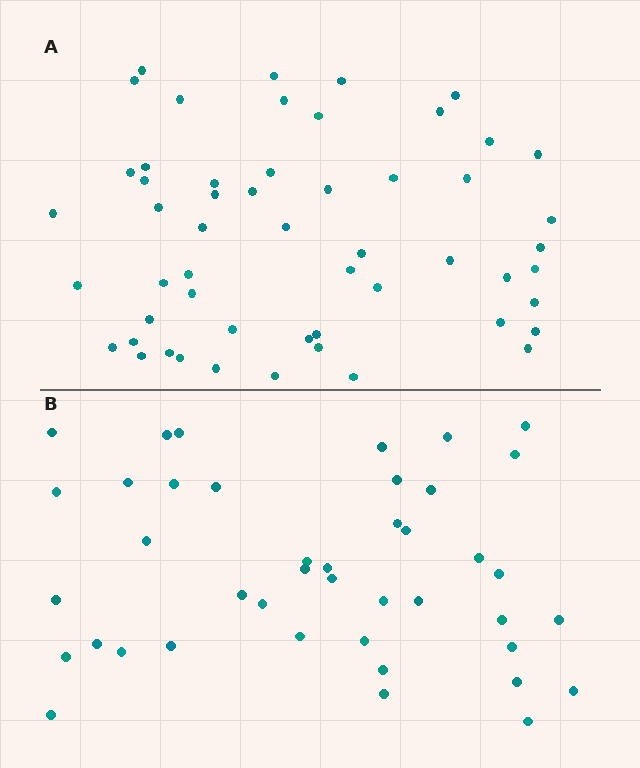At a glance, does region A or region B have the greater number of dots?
Region A (the top region) has more dots.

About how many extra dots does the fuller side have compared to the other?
Region A has roughly 12 or so more dots than region B.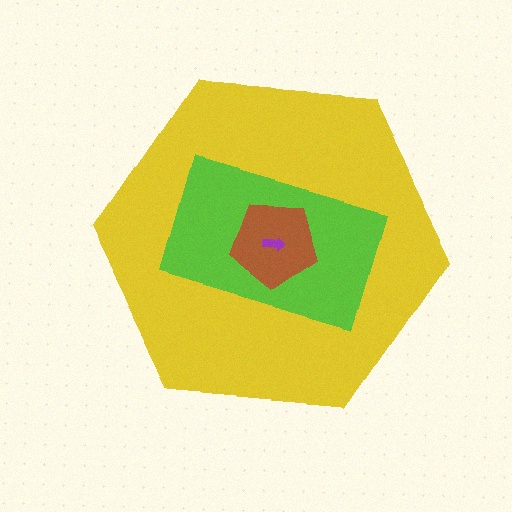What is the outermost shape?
The yellow hexagon.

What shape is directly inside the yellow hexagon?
The lime rectangle.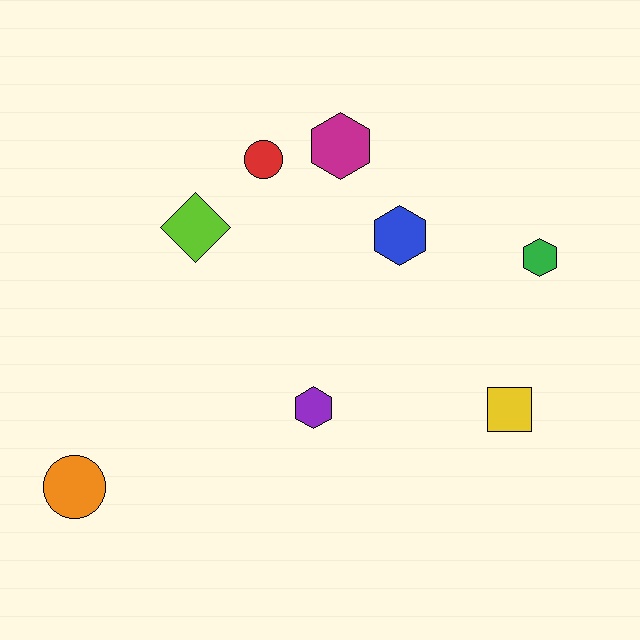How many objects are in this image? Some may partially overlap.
There are 8 objects.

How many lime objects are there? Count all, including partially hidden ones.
There is 1 lime object.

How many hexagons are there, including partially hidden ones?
There are 4 hexagons.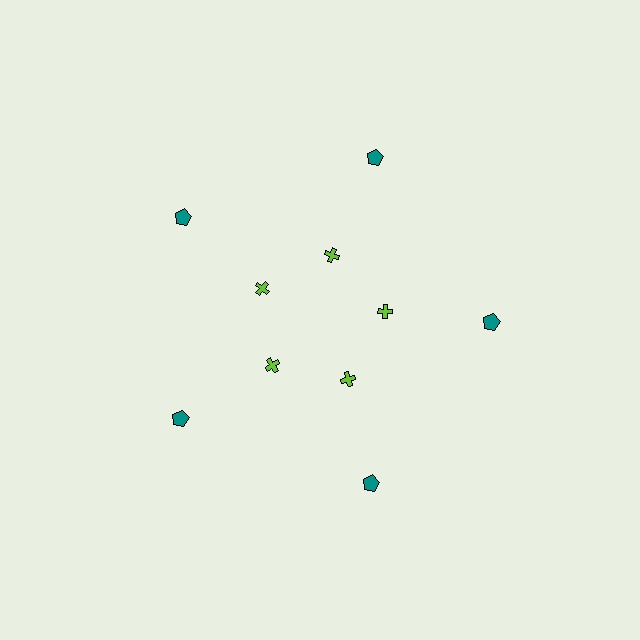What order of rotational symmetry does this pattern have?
This pattern has 5-fold rotational symmetry.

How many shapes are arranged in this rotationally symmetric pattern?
There are 10 shapes, arranged in 5 groups of 2.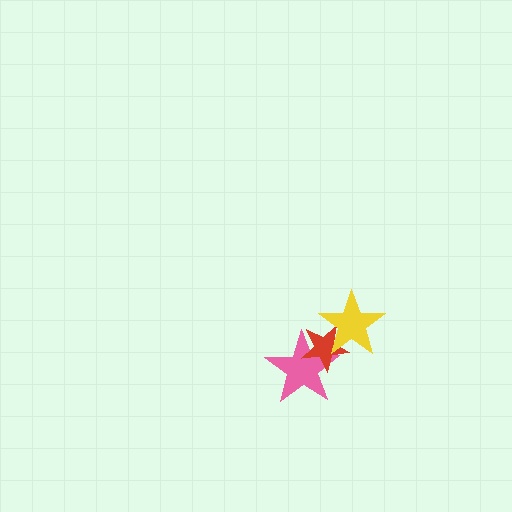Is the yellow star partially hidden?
No, no other shape covers it.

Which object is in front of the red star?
The yellow star is in front of the red star.